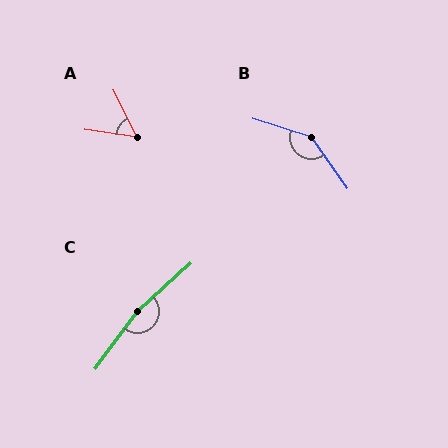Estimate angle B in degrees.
Approximately 142 degrees.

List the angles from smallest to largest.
A (56°), B (142°), C (169°).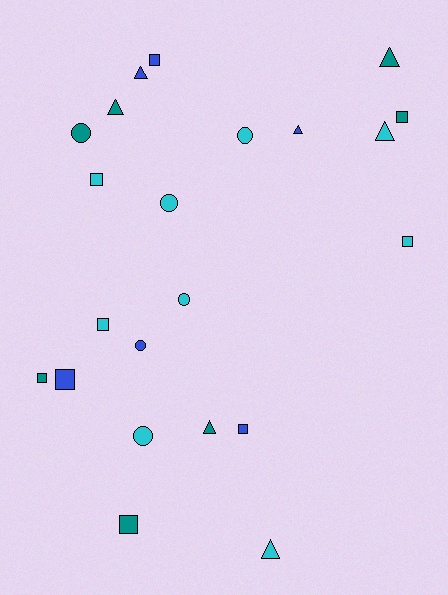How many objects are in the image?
There are 22 objects.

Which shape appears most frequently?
Square, with 9 objects.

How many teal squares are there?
There are 3 teal squares.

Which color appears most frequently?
Cyan, with 9 objects.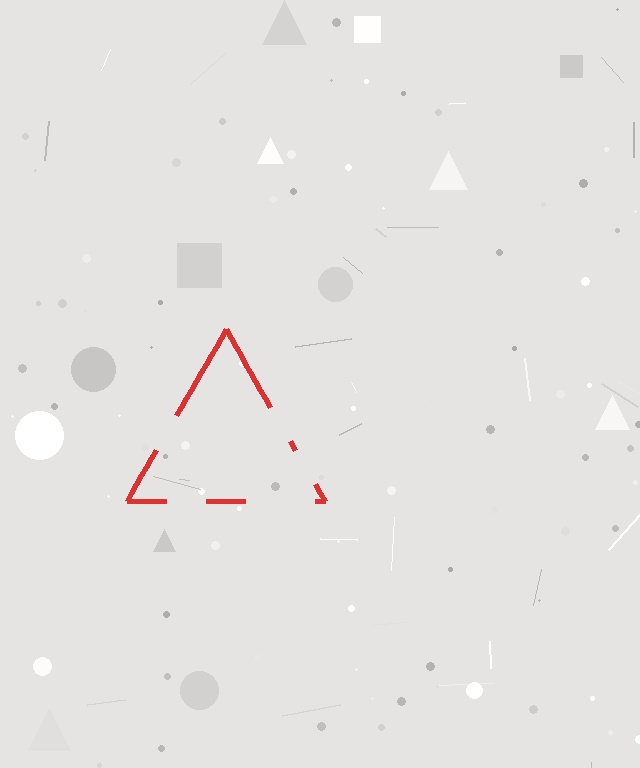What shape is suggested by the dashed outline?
The dashed outline suggests a triangle.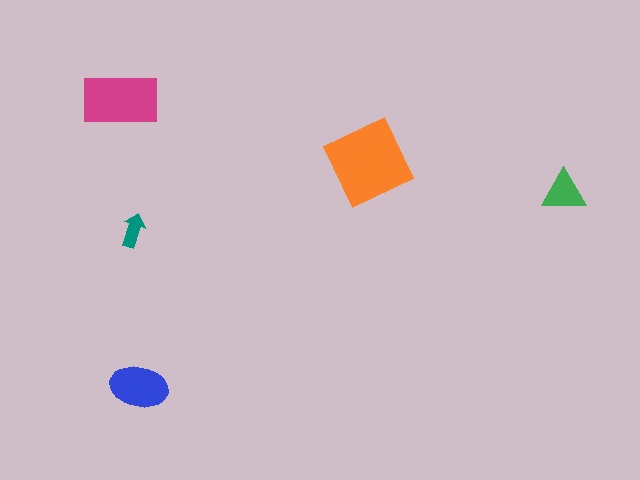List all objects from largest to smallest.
The orange diamond, the magenta rectangle, the blue ellipse, the green triangle, the teal arrow.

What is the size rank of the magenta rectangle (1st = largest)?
2nd.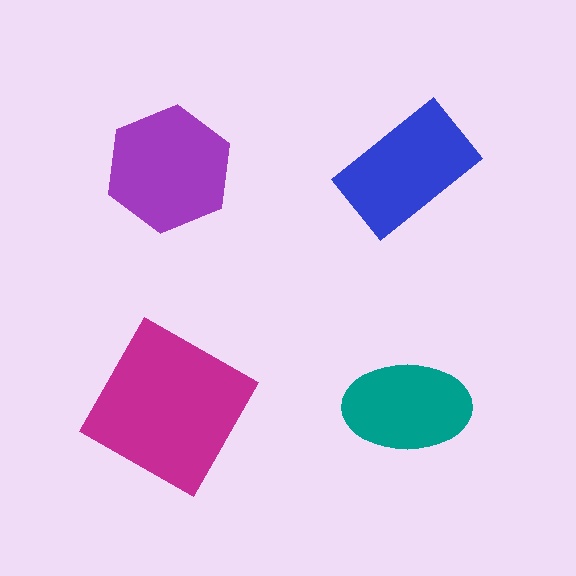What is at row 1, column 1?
A purple hexagon.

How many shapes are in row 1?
2 shapes.